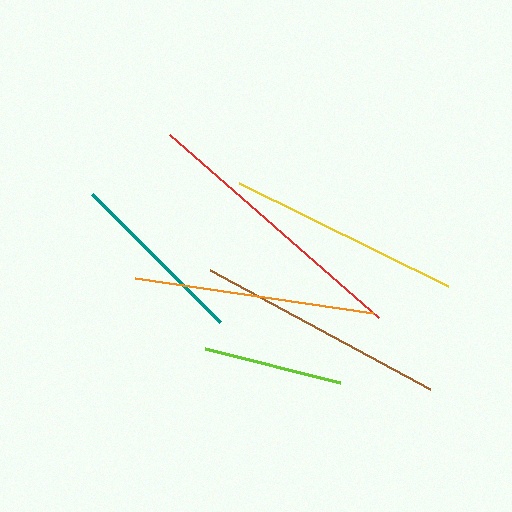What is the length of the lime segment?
The lime segment is approximately 140 pixels long.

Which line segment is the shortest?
The lime line is the shortest at approximately 140 pixels.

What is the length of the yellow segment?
The yellow segment is approximately 233 pixels long.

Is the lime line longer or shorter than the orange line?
The orange line is longer than the lime line.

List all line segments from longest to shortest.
From longest to shortest: red, brown, orange, yellow, teal, lime.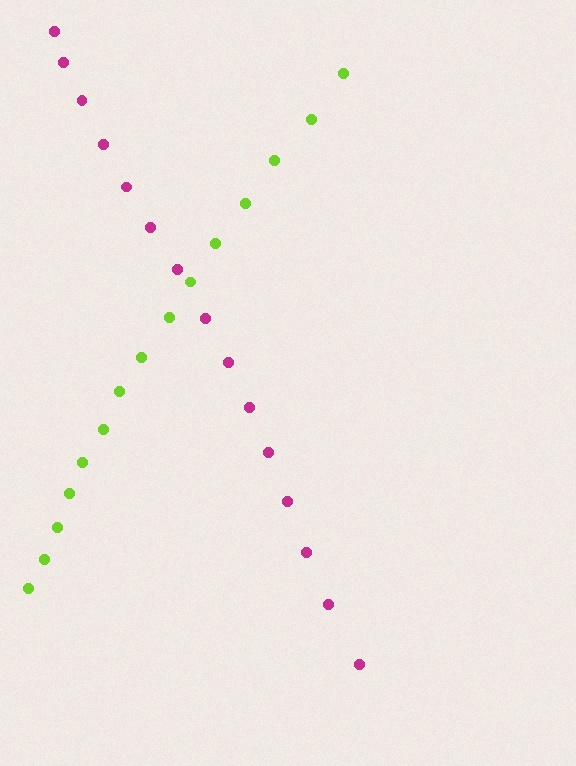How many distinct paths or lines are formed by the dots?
There are 2 distinct paths.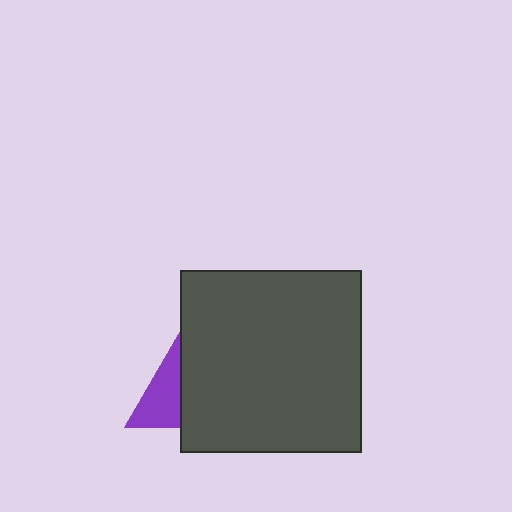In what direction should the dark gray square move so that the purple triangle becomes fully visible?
The dark gray square should move right. That is the shortest direction to clear the overlap and leave the purple triangle fully visible.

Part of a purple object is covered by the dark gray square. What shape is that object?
It is a triangle.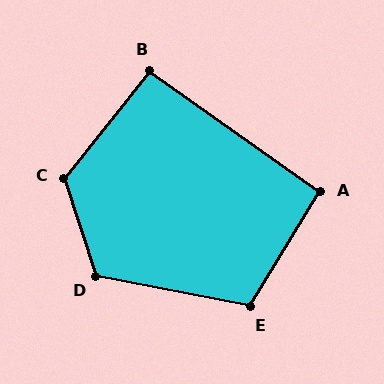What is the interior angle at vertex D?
Approximately 118 degrees (obtuse).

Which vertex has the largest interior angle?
C, at approximately 124 degrees.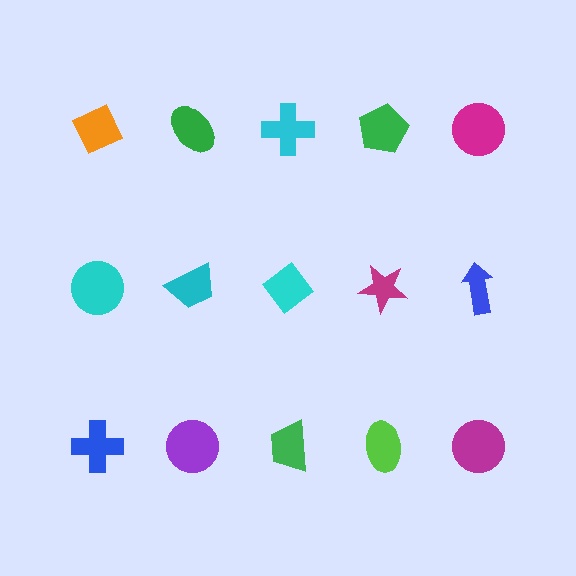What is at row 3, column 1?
A blue cross.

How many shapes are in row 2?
5 shapes.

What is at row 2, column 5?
A blue arrow.